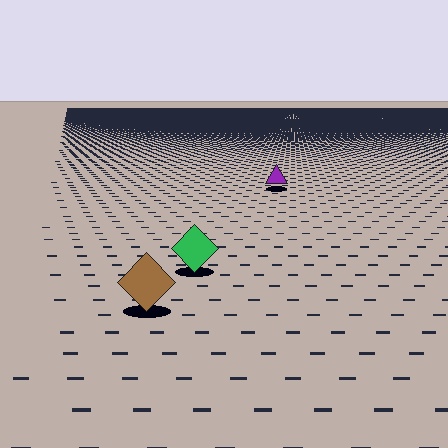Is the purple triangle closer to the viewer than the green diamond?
No. The green diamond is closer — you can tell from the texture gradient: the ground texture is coarser near it.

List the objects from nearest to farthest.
From nearest to farthest: the brown diamond, the green diamond, the purple triangle.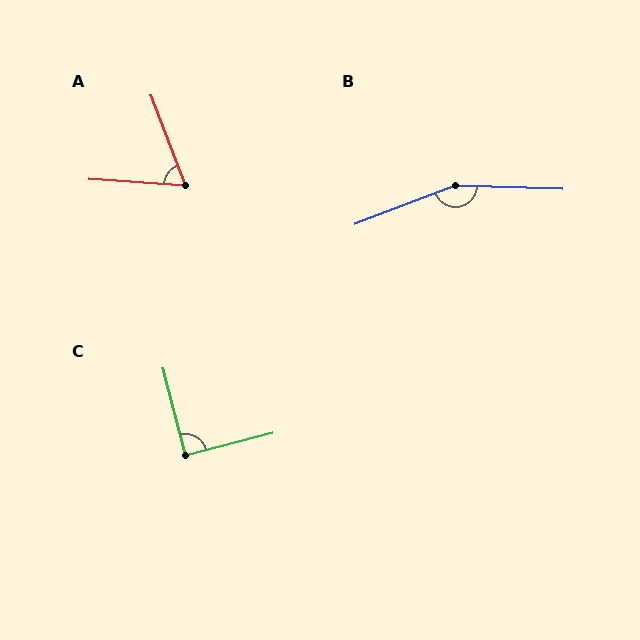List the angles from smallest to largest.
A (65°), C (90°), B (157°).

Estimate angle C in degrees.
Approximately 90 degrees.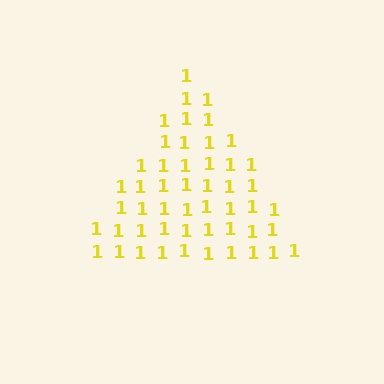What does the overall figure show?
The overall figure shows a triangle.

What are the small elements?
The small elements are digit 1's.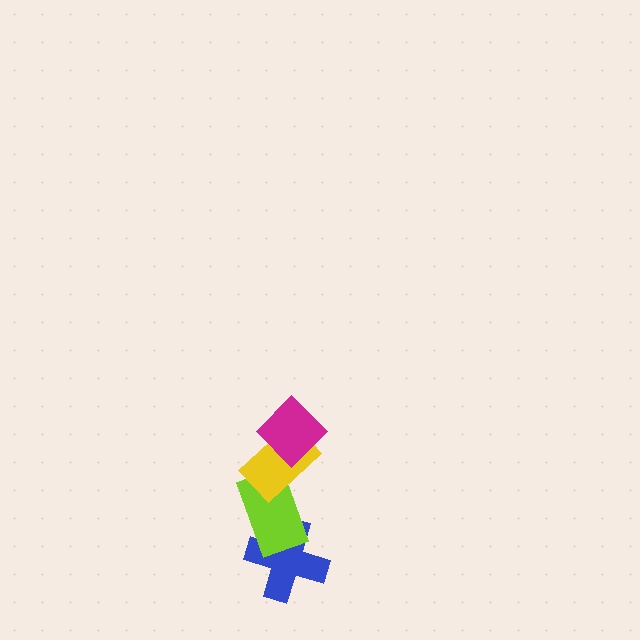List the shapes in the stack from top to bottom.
From top to bottom: the magenta diamond, the yellow rectangle, the lime rectangle, the blue cross.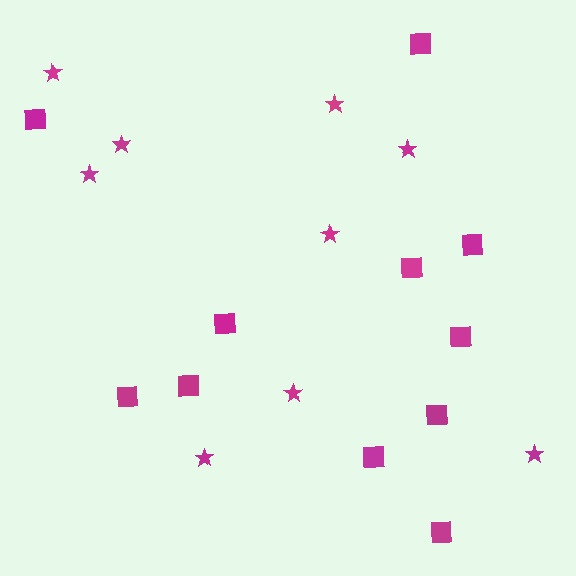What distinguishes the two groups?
There are 2 groups: one group of squares (11) and one group of stars (9).